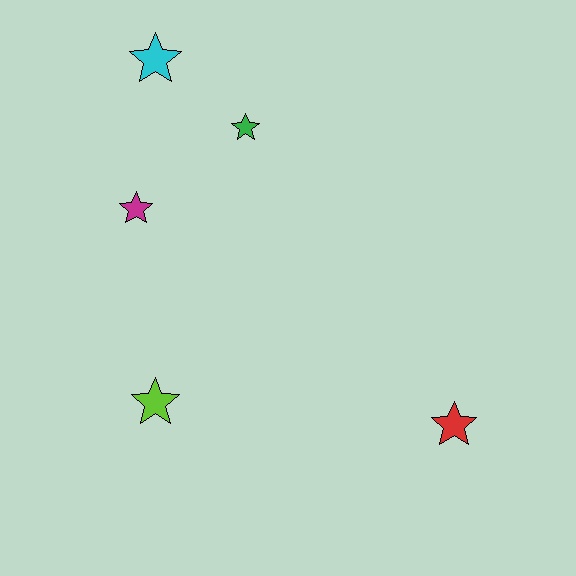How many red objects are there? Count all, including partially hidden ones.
There is 1 red object.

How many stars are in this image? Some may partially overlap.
There are 5 stars.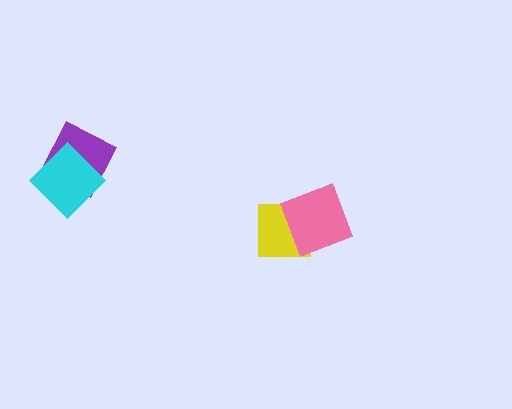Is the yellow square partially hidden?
Yes, it is partially covered by another shape.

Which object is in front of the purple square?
The cyan diamond is in front of the purple square.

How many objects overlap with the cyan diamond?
1 object overlaps with the cyan diamond.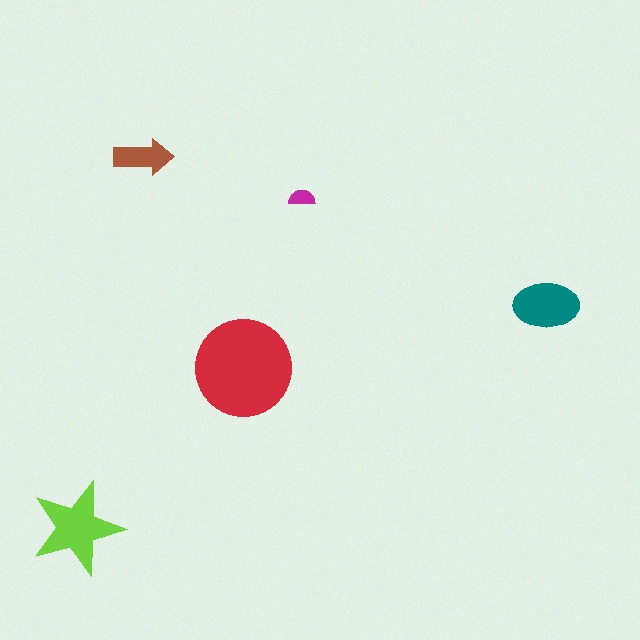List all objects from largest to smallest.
The red circle, the lime star, the teal ellipse, the brown arrow, the magenta semicircle.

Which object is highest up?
The brown arrow is topmost.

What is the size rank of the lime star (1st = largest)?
2nd.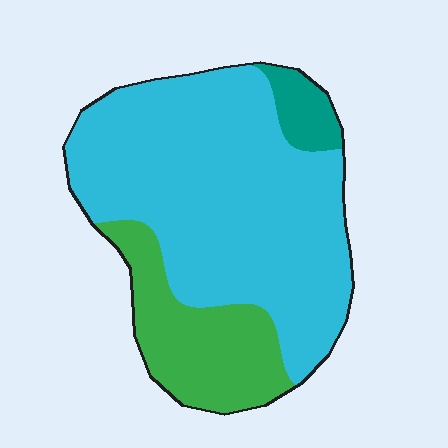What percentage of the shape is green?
Green takes up about one quarter (1/4) of the shape.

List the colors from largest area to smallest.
From largest to smallest: cyan, green, teal.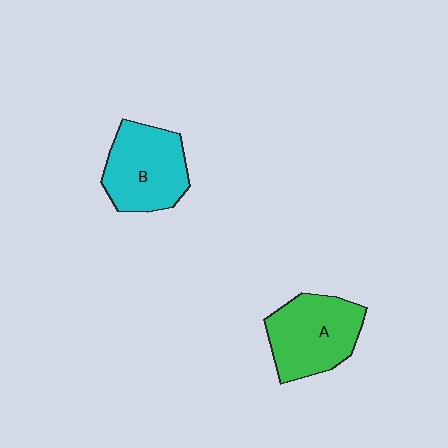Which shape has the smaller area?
Shape B (cyan).